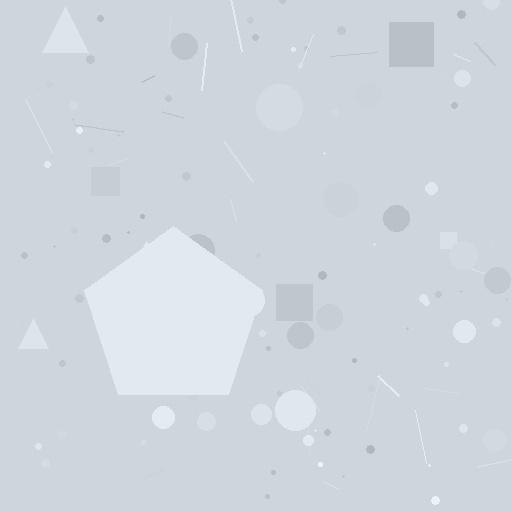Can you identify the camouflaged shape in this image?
The camouflaged shape is a pentagon.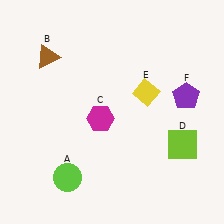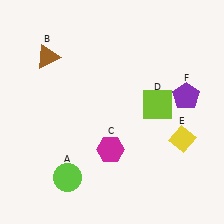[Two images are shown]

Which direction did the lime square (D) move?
The lime square (D) moved up.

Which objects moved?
The objects that moved are: the magenta hexagon (C), the lime square (D), the yellow diamond (E).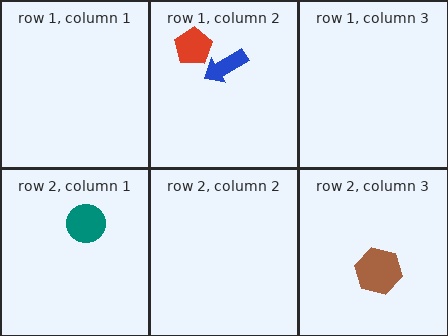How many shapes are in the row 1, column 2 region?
2.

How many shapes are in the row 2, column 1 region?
1.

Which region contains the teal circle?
The row 2, column 1 region.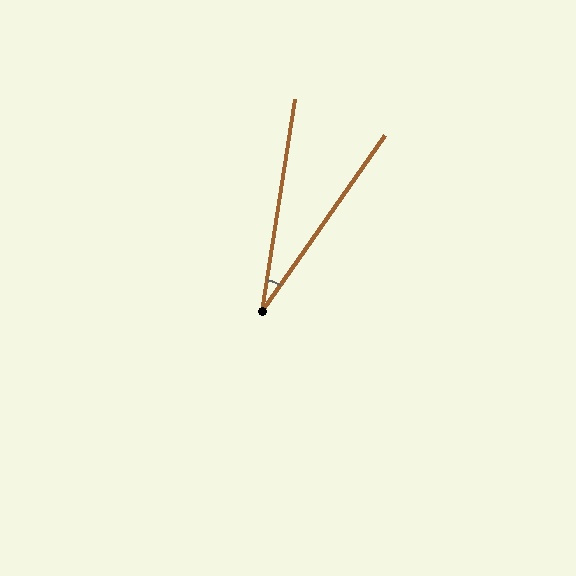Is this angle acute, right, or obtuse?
It is acute.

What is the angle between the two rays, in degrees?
Approximately 26 degrees.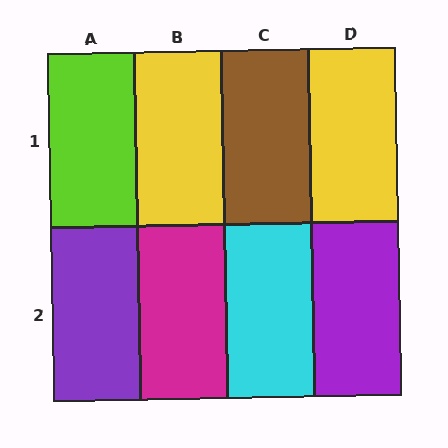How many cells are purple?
2 cells are purple.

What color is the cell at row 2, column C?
Cyan.